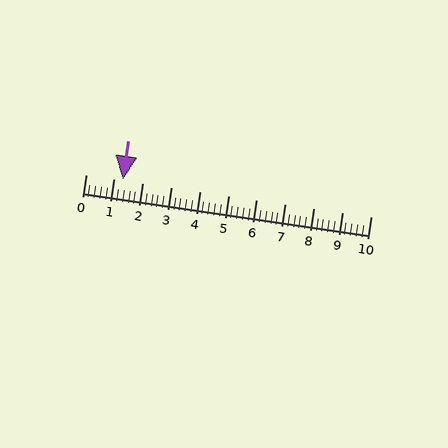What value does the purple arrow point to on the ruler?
The purple arrow points to approximately 1.3.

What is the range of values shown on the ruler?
The ruler shows values from 0 to 10.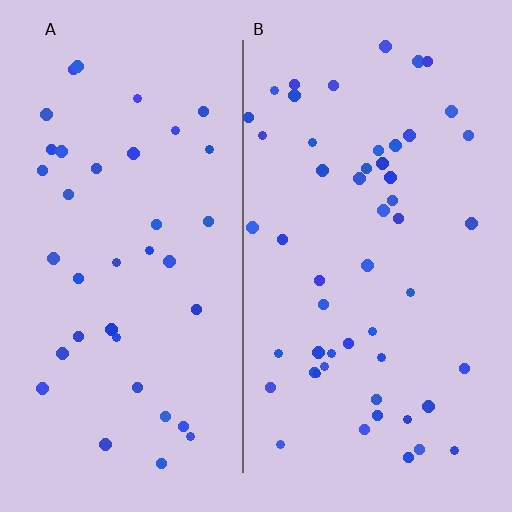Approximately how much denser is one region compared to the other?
Approximately 1.4× — region B over region A.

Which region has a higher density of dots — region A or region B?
B (the right).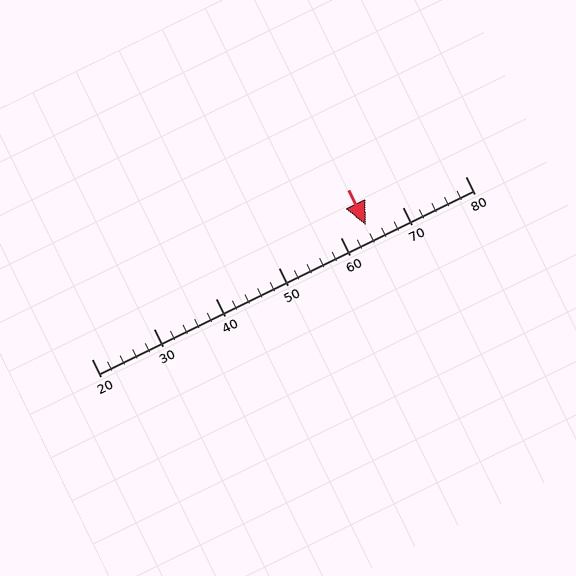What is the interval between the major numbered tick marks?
The major tick marks are spaced 10 units apart.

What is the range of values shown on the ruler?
The ruler shows values from 20 to 80.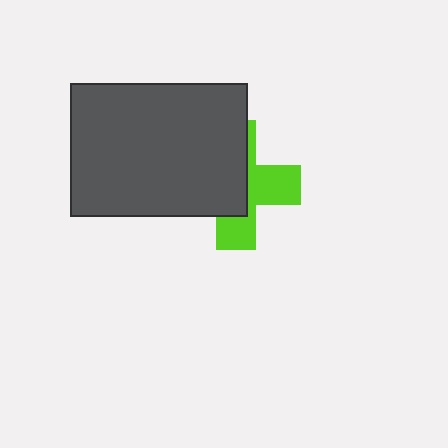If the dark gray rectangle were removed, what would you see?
You would see the complete lime cross.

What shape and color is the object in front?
The object in front is a dark gray rectangle.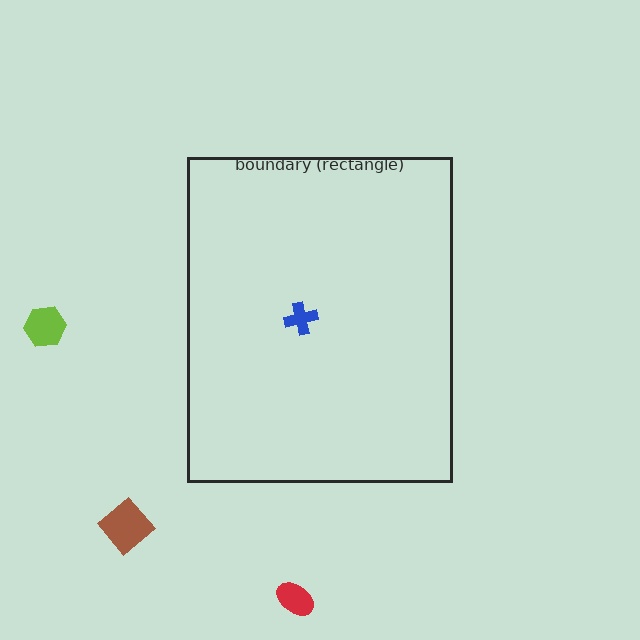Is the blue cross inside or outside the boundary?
Inside.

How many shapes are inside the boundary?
1 inside, 3 outside.